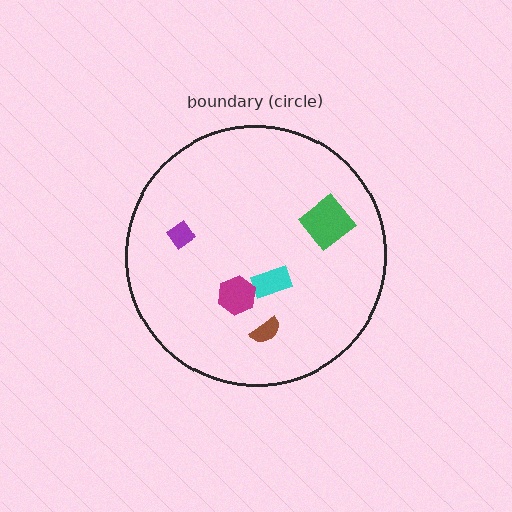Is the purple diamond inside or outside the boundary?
Inside.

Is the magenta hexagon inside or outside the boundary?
Inside.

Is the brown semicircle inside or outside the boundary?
Inside.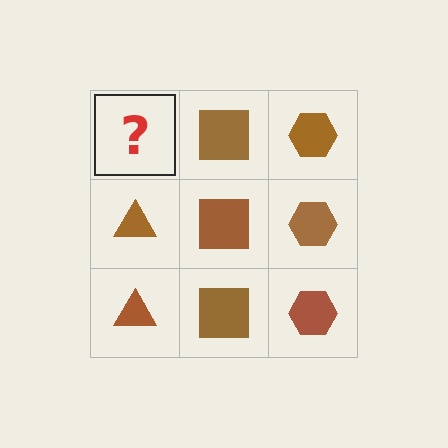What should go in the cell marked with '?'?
The missing cell should contain a brown triangle.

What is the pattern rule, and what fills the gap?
The rule is that each column has a consistent shape. The gap should be filled with a brown triangle.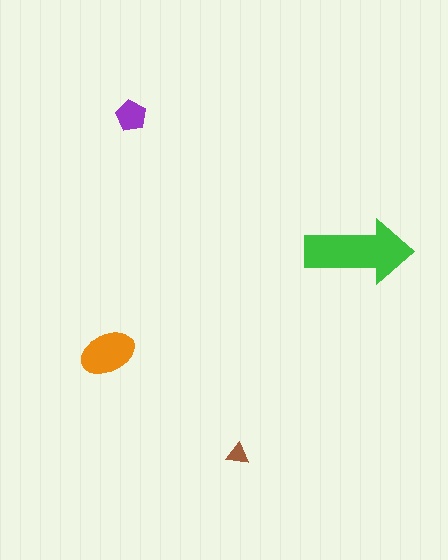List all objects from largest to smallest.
The green arrow, the orange ellipse, the purple pentagon, the brown triangle.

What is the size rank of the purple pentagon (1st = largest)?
3rd.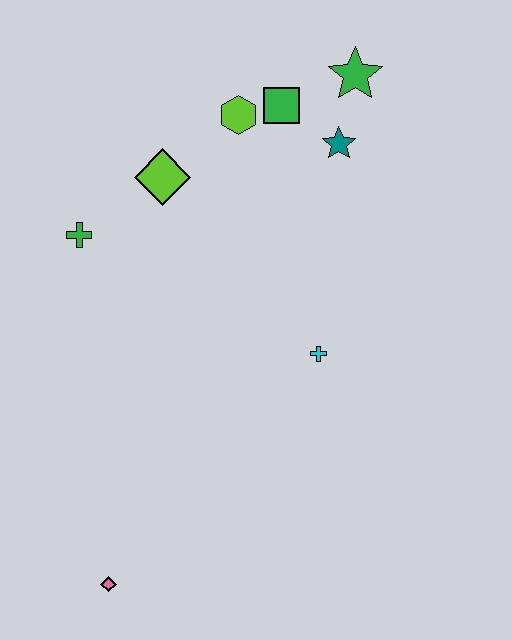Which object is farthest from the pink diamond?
The green star is farthest from the pink diamond.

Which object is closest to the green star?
The teal star is closest to the green star.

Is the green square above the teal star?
Yes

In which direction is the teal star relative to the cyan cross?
The teal star is above the cyan cross.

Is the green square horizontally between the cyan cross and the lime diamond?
Yes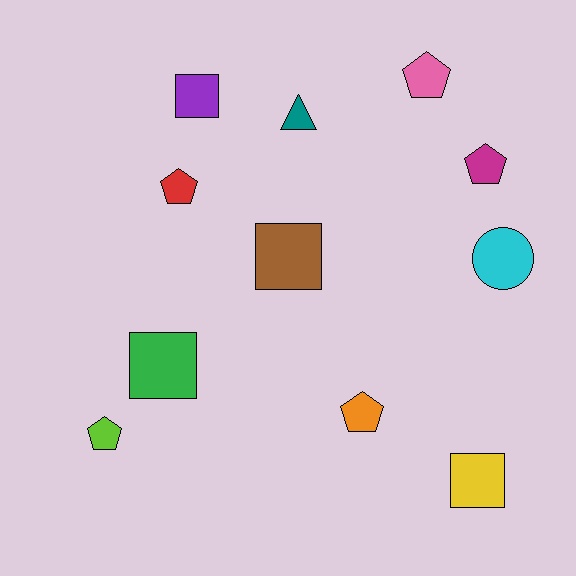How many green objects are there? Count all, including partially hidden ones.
There is 1 green object.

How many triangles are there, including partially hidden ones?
There is 1 triangle.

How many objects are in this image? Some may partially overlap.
There are 11 objects.